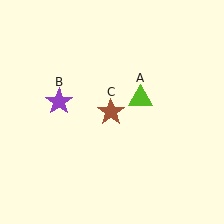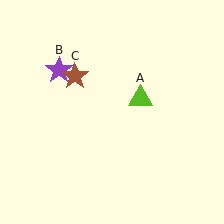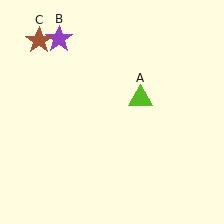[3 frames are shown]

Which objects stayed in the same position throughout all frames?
Lime triangle (object A) remained stationary.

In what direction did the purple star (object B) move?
The purple star (object B) moved up.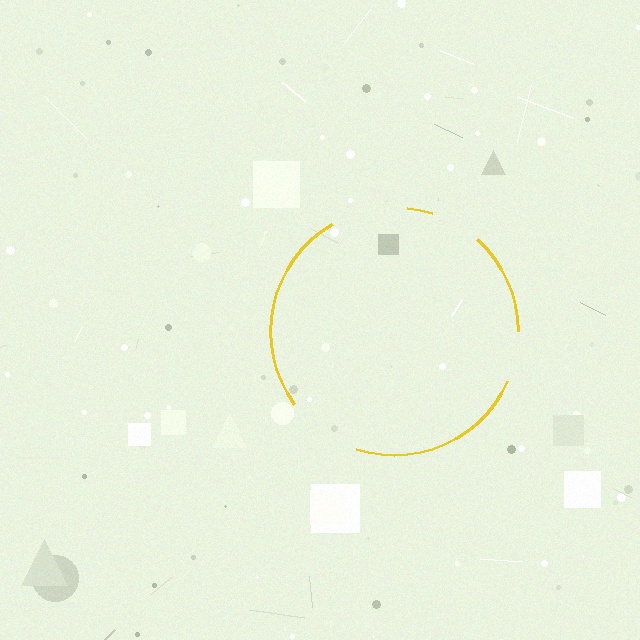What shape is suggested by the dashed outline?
The dashed outline suggests a circle.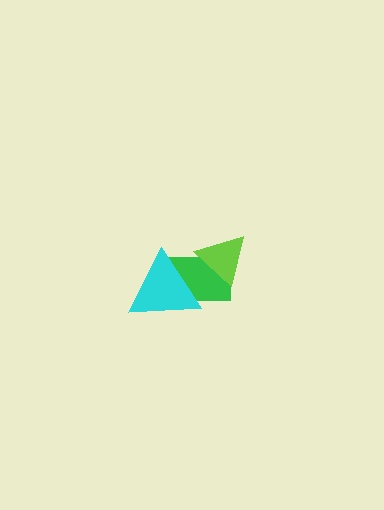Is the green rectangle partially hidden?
Yes, it is partially covered by another shape.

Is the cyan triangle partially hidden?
No, no other shape covers it.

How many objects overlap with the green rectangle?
2 objects overlap with the green rectangle.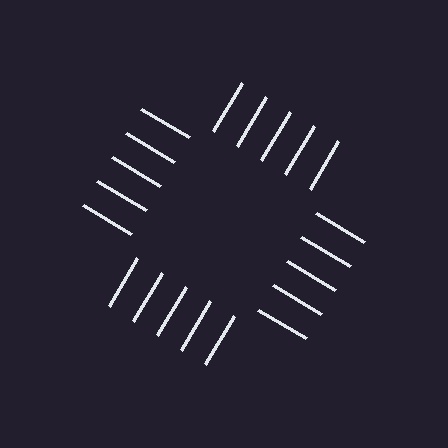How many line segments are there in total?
20 — 5 along each of the 4 edges.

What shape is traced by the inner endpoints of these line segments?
An illusory square — the line segments terminate on its edges but no continuous stroke is drawn.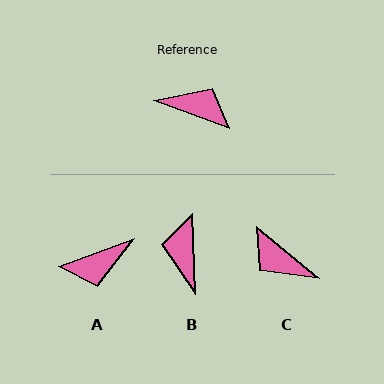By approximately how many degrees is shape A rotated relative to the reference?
Approximately 139 degrees clockwise.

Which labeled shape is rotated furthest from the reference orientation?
C, about 161 degrees away.